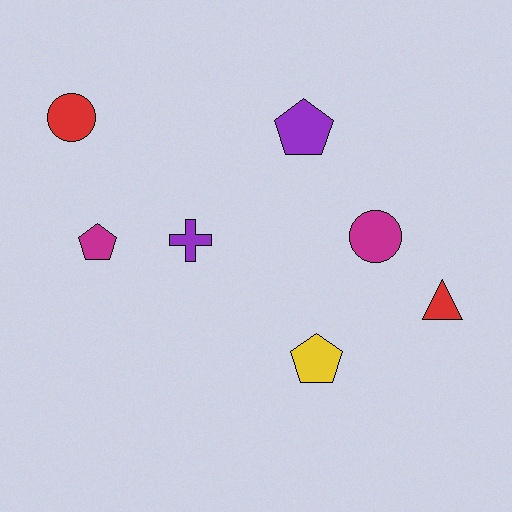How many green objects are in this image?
There are no green objects.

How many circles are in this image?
There are 2 circles.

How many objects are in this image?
There are 7 objects.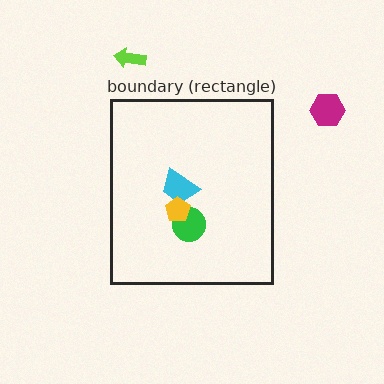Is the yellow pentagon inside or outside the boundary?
Inside.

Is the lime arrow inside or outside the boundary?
Outside.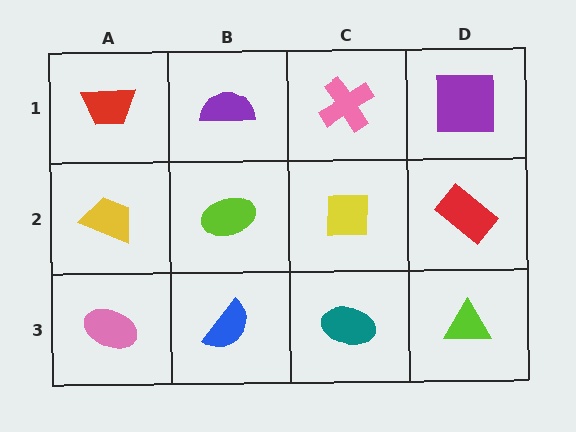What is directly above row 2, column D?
A purple square.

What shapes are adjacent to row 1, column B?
A lime ellipse (row 2, column B), a red trapezoid (row 1, column A), a pink cross (row 1, column C).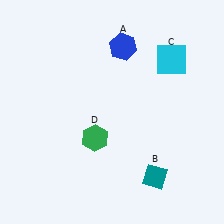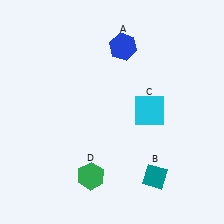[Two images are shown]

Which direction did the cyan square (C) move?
The cyan square (C) moved down.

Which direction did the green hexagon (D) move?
The green hexagon (D) moved down.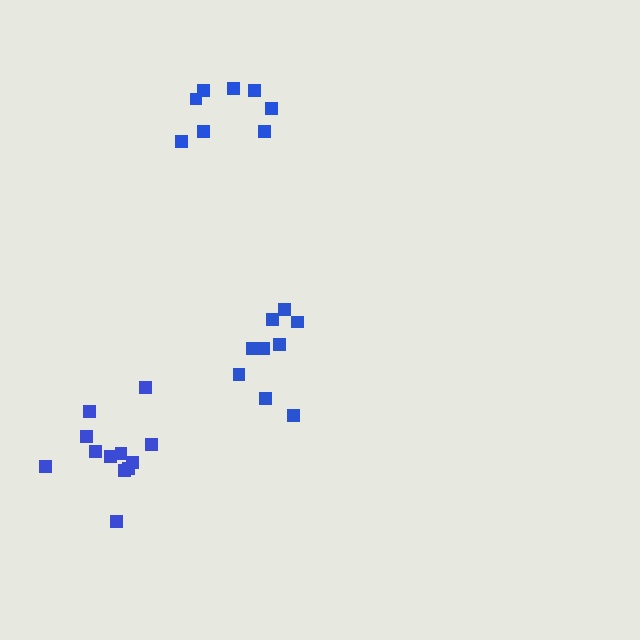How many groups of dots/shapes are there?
There are 3 groups.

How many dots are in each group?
Group 1: 9 dots, Group 2: 12 dots, Group 3: 8 dots (29 total).